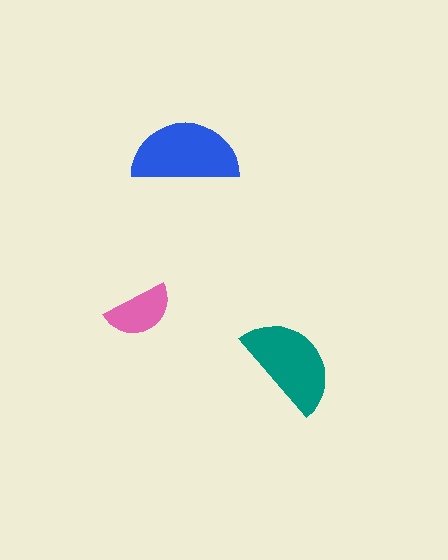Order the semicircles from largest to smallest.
the blue one, the teal one, the pink one.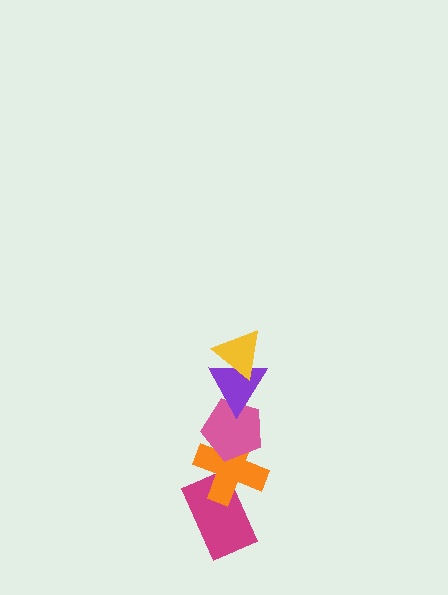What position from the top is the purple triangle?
The purple triangle is 2nd from the top.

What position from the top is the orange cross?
The orange cross is 4th from the top.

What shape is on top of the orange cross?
The pink pentagon is on top of the orange cross.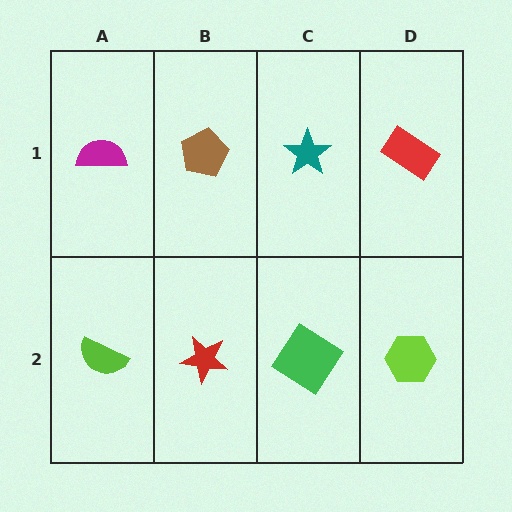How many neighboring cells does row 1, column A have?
2.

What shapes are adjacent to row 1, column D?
A lime hexagon (row 2, column D), a teal star (row 1, column C).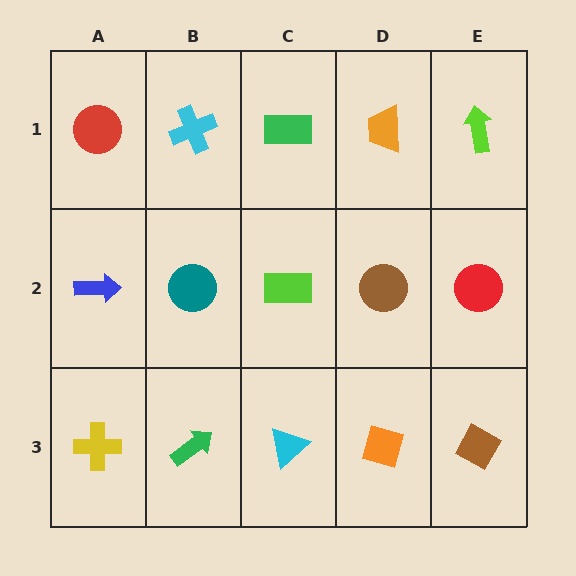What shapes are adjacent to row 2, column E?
A lime arrow (row 1, column E), a brown diamond (row 3, column E), a brown circle (row 2, column D).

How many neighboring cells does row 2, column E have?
3.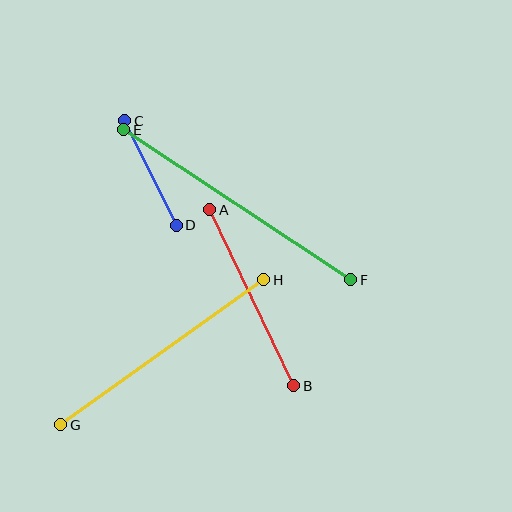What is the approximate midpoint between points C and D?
The midpoint is at approximately (151, 173) pixels.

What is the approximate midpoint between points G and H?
The midpoint is at approximately (162, 352) pixels.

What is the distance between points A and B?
The distance is approximately 195 pixels.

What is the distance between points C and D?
The distance is approximately 116 pixels.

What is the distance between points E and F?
The distance is approximately 272 pixels.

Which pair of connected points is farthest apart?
Points E and F are farthest apart.